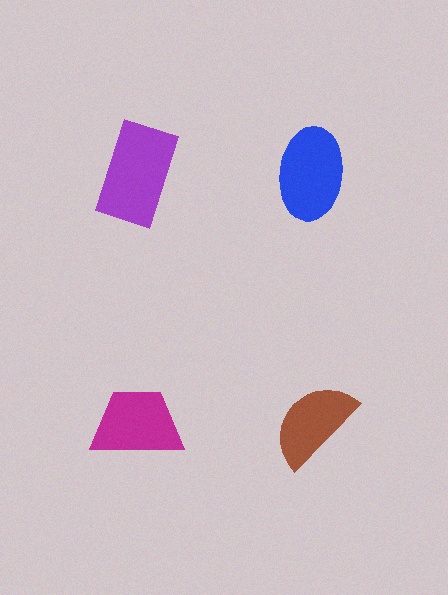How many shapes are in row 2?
2 shapes.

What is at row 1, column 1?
A purple rectangle.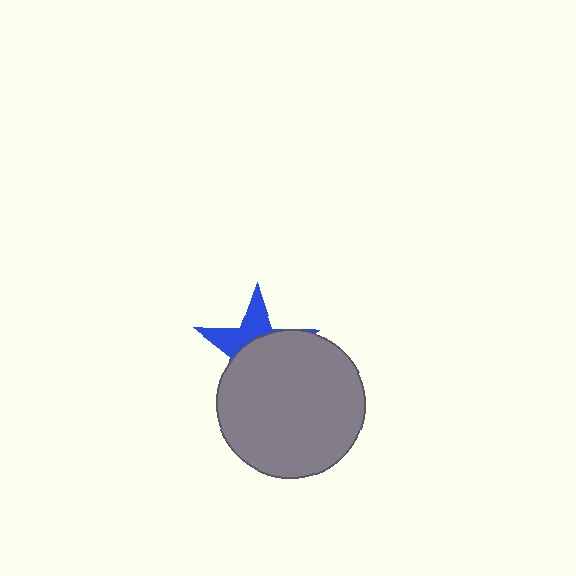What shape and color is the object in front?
The object in front is a gray circle.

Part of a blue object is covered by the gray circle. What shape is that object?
It is a star.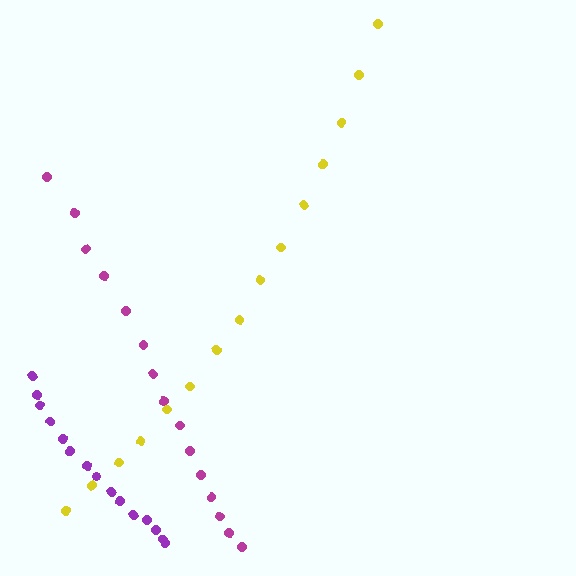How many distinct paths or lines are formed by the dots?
There are 3 distinct paths.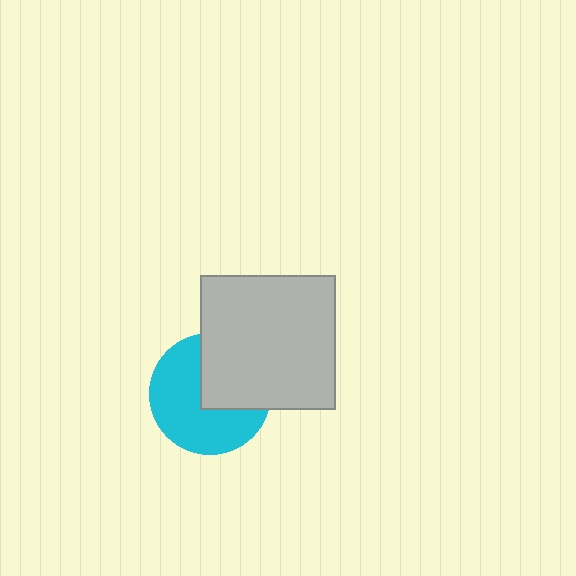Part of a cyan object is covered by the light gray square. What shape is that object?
It is a circle.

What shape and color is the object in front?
The object in front is a light gray square.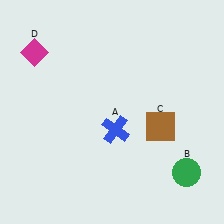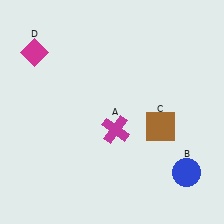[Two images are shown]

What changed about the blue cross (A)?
In Image 1, A is blue. In Image 2, it changed to magenta.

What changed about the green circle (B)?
In Image 1, B is green. In Image 2, it changed to blue.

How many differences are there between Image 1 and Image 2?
There are 2 differences between the two images.